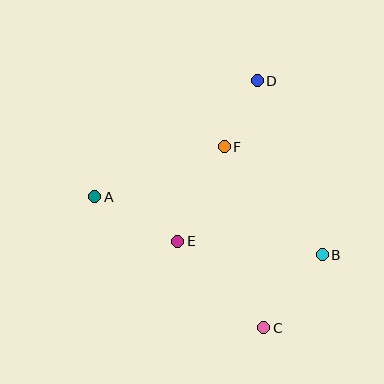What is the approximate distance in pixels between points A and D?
The distance between A and D is approximately 200 pixels.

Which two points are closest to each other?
Points D and F are closest to each other.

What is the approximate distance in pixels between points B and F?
The distance between B and F is approximately 146 pixels.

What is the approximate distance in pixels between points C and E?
The distance between C and E is approximately 122 pixels.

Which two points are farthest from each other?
Points C and D are farthest from each other.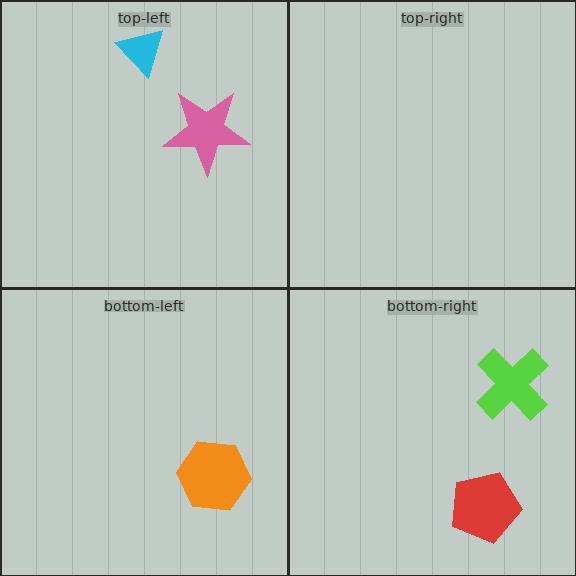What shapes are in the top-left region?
The cyan triangle, the pink star.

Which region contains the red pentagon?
The bottom-right region.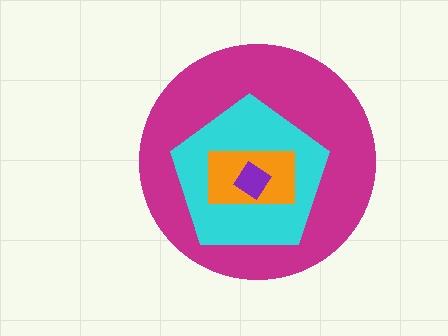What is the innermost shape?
The purple diamond.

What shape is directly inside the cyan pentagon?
The orange rectangle.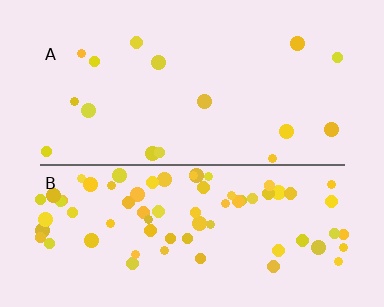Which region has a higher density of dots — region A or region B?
B (the bottom).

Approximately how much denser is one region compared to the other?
Approximately 4.2× — region B over region A.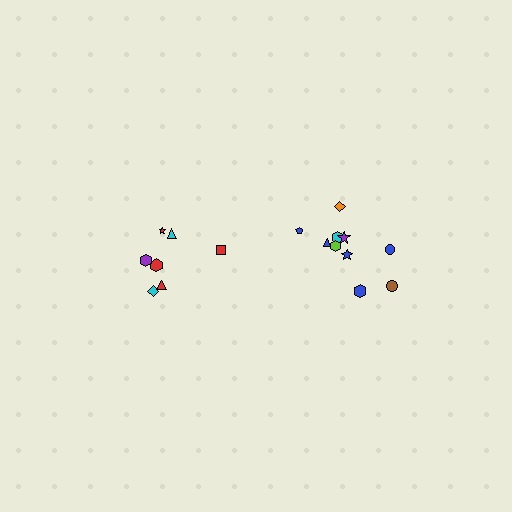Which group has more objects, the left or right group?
The right group.